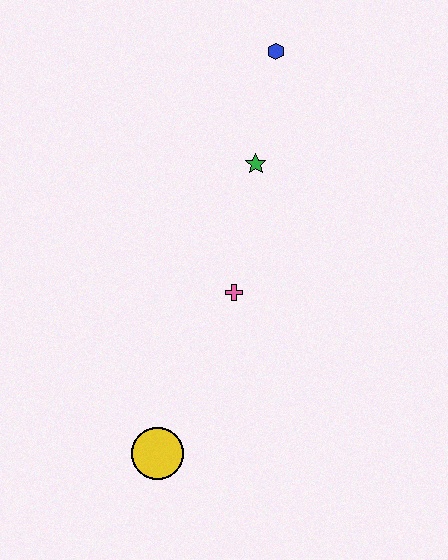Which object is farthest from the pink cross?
The blue hexagon is farthest from the pink cross.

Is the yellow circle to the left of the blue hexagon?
Yes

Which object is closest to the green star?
The blue hexagon is closest to the green star.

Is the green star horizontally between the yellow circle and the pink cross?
No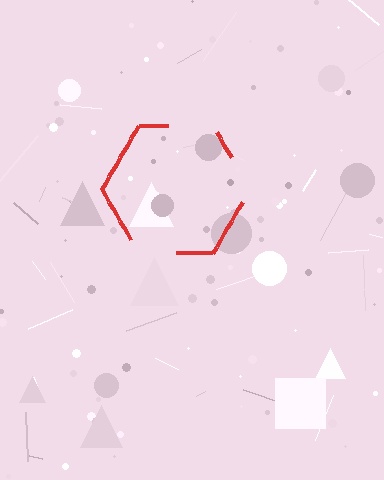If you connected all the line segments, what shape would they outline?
They would outline a hexagon.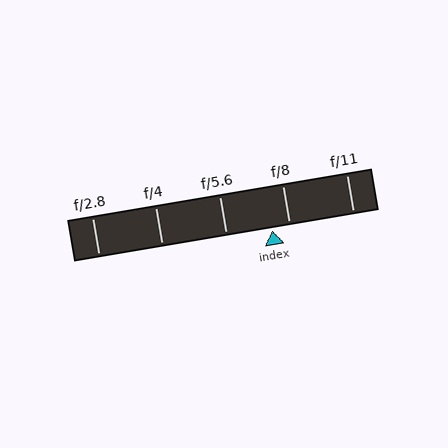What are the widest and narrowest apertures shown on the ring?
The widest aperture shown is f/2.8 and the narrowest is f/11.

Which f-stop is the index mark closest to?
The index mark is closest to f/8.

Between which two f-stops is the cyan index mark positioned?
The index mark is between f/5.6 and f/8.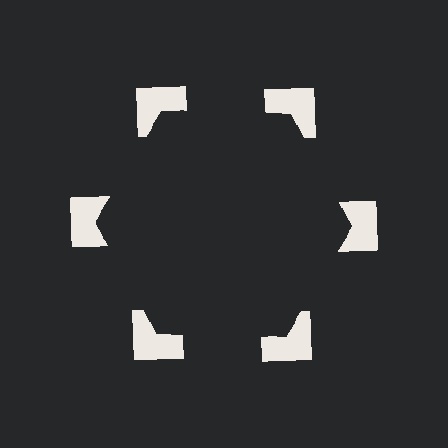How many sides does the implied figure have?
6 sides.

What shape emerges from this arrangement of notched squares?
An illusory hexagon — its edges are inferred from the aligned wedge cuts in the notched squares, not physically drawn.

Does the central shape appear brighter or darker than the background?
It typically appears slightly darker than the background, even though no actual brightness change is drawn.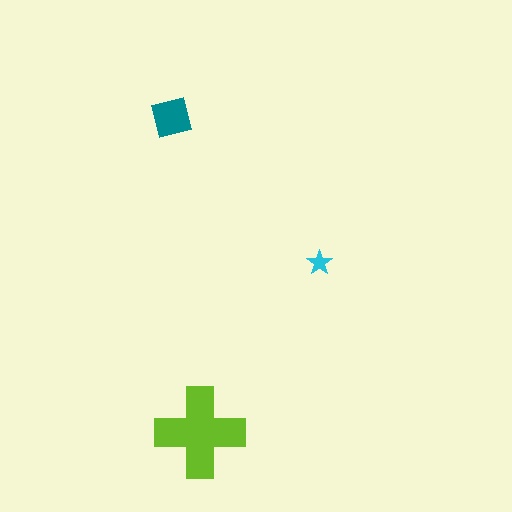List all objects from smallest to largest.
The cyan star, the teal square, the lime cross.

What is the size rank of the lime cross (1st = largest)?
1st.